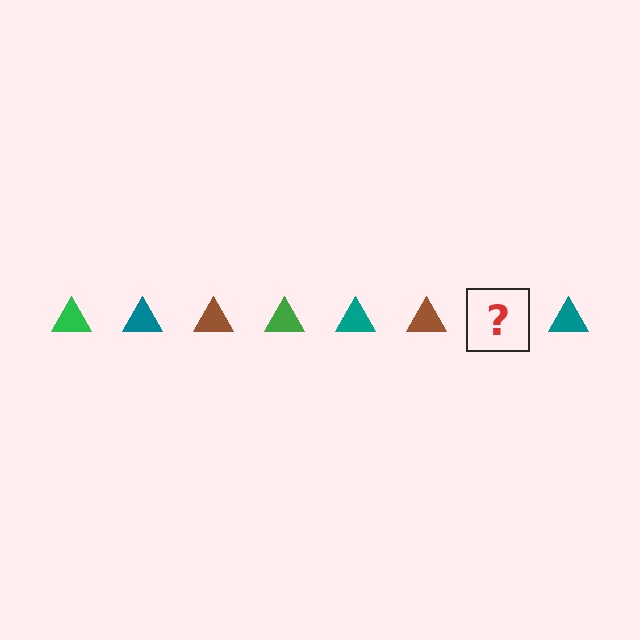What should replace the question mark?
The question mark should be replaced with a green triangle.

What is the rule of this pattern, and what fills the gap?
The rule is that the pattern cycles through green, teal, brown triangles. The gap should be filled with a green triangle.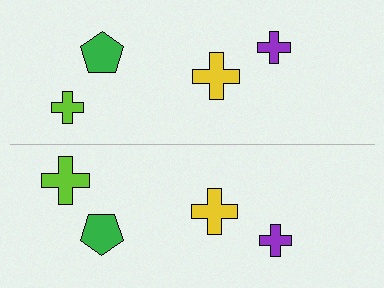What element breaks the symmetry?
The lime cross on the bottom side has a different size than its mirror counterpart.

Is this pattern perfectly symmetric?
No, the pattern is not perfectly symmetric. The lime cross on the bottom side has a different size than its mirror counterpart.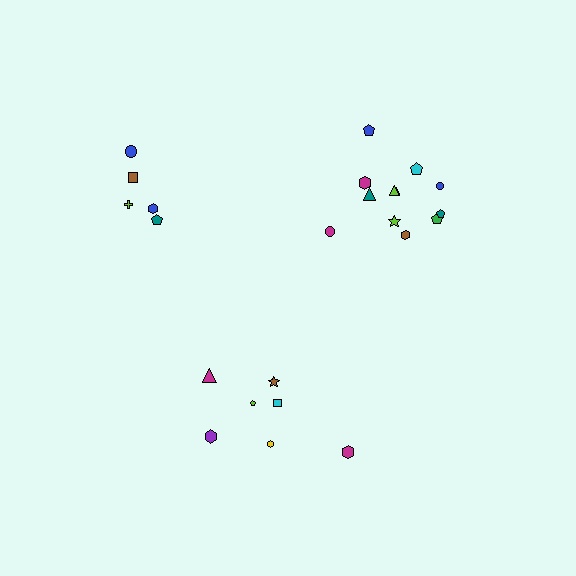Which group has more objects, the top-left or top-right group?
The top-right group.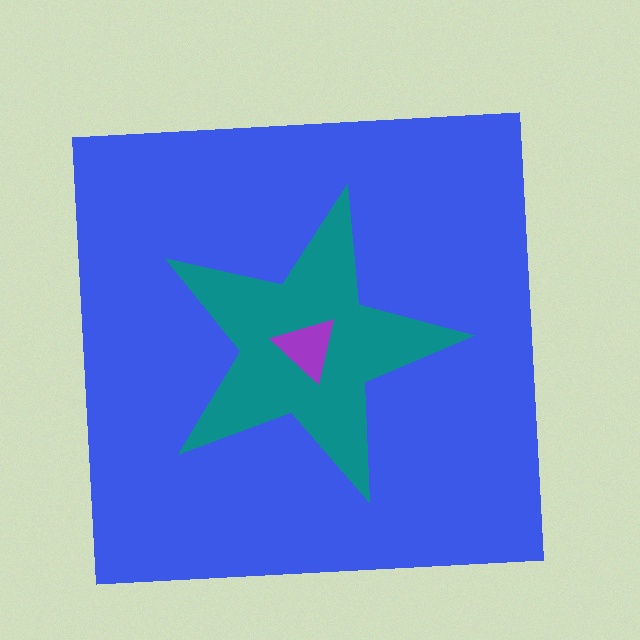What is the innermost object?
The purple triangle.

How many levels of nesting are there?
3.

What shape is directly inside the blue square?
The teal star.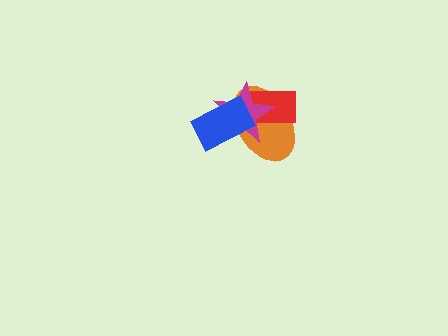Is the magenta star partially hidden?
Yes, it is partially covered by another shape.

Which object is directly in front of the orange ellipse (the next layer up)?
The red rectangle is directly in front of the orange ellipse.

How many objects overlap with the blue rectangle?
2 objects overlap with the blue rectangle.